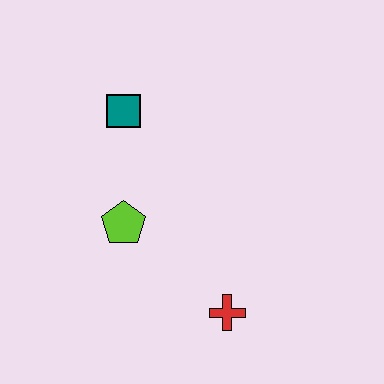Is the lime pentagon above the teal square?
No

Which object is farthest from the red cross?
The teal square is farthest from the red cross.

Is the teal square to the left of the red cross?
Yes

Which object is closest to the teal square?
The lime pentagon is closest to the teal square.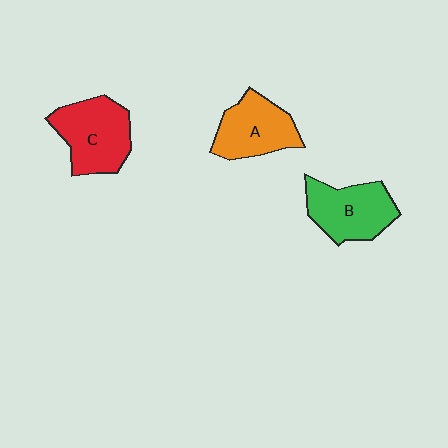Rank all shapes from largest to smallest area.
From largest to smallest: C (red), B (green), A (orange).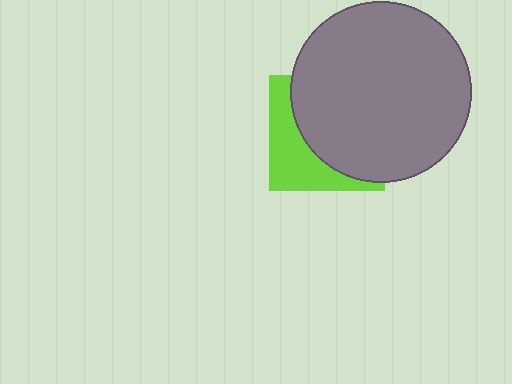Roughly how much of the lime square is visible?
A small part of it is visible (roughly 37%).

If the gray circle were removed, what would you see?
You would see the complete lime square.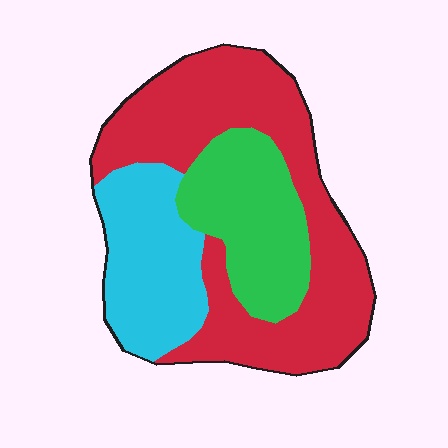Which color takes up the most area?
Red, at roughly 50%.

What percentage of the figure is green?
Green covers around 25% of the figure.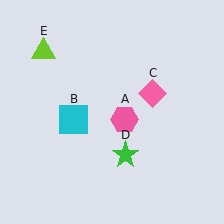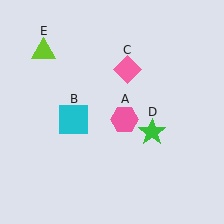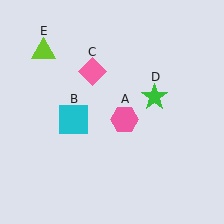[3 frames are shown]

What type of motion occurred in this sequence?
The pink diamond (object C), green star (object D) rotated counterclockwise around the center of the scene.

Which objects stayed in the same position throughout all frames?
Pink hexagon (object A) and cyan square (object B) and lime triangle (object E) remained stationary.